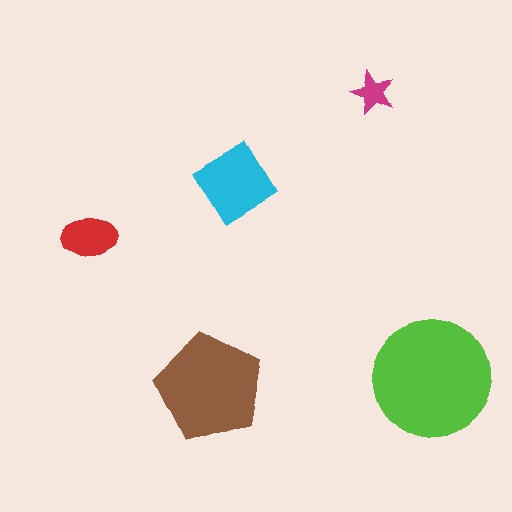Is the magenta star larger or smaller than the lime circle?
Smaller.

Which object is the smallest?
The magenta star.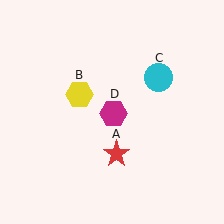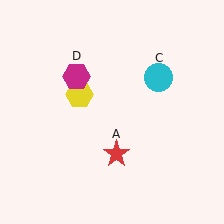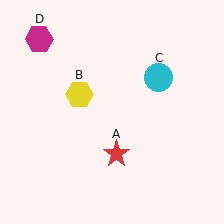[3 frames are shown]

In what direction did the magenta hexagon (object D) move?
The magenta hexagon (object D) moved up and to the left.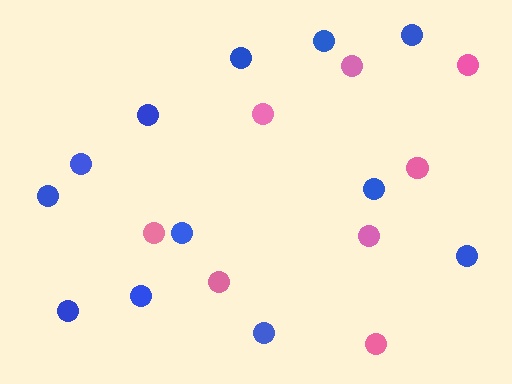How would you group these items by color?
There are 2 groups: one group of pink circles (8) and one group of blue circles (12).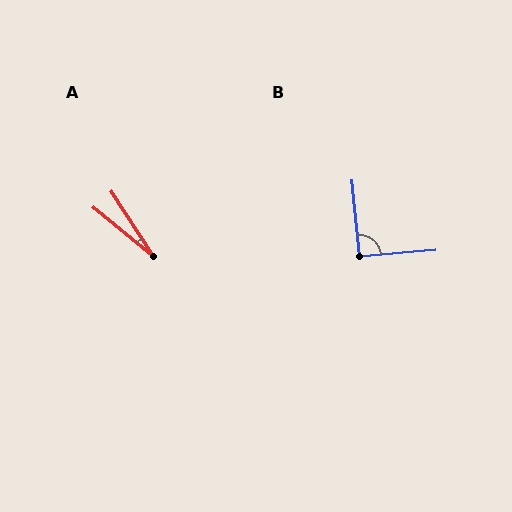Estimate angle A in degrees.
Approximately 17 degrees.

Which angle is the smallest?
A, at approximately 17 degrees.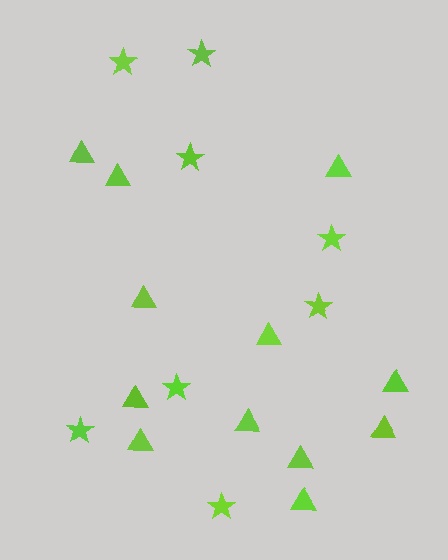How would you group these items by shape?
There are 2 groups: one group of stars (8) and one group of triangles (12).